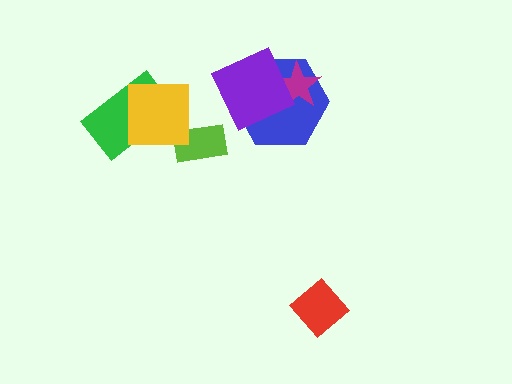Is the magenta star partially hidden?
Yes, it is partially covered by another shape.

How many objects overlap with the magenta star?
2 objects overlap with the magenta star.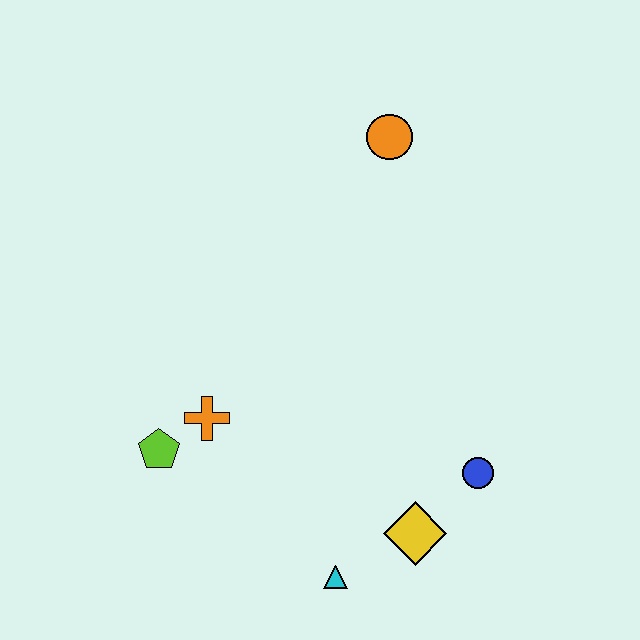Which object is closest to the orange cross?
The lime pentagon is closest to the orange cross.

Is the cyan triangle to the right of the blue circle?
No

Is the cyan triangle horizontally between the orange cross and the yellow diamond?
Yes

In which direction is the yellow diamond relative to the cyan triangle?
The yellow diamond is to the right of the cyan triangle.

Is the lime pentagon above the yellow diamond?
Yes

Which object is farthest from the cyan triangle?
The orange circle is farthest from the cyan triangle.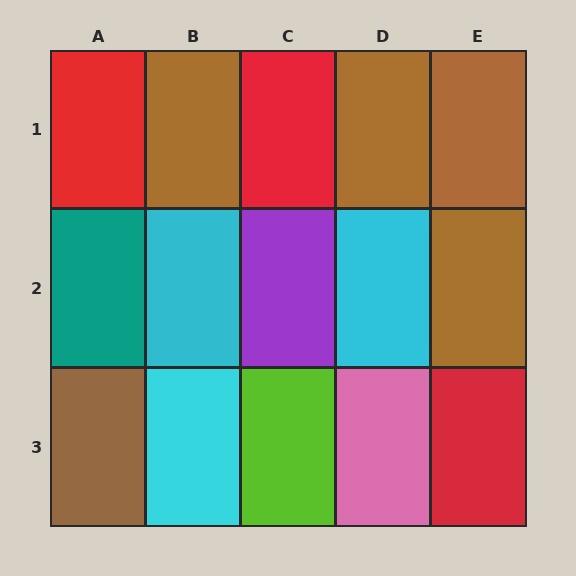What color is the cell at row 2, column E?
Brown.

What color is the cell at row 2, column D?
Cyan.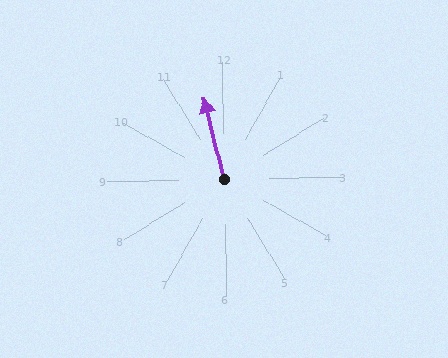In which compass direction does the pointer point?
North.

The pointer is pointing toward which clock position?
Roughly 12 o'clock.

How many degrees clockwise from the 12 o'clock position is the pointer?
Approximately 347 degrees.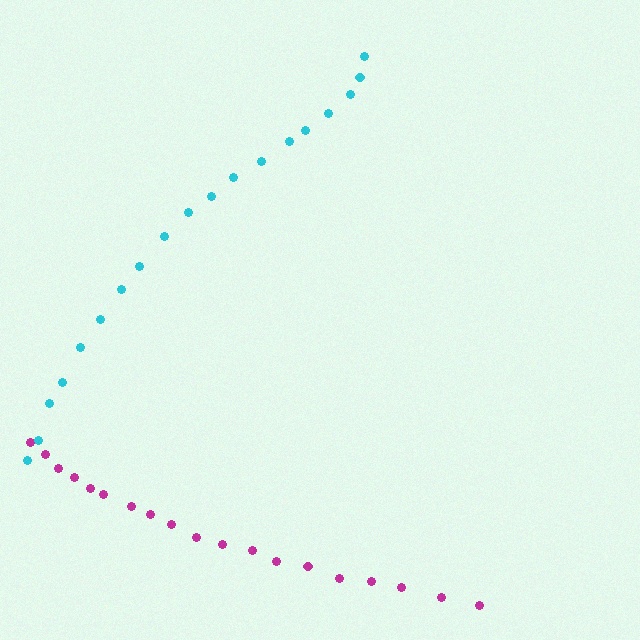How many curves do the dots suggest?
There are 2 distinct paths.